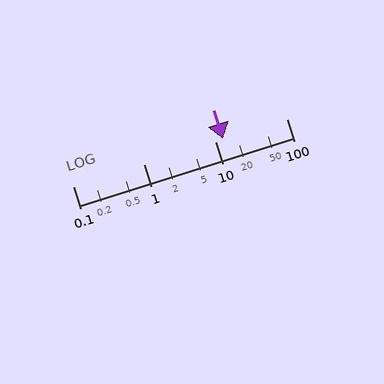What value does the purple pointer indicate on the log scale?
The pointer indicates approximately 13.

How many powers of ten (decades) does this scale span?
The scale spans 3 decades, from 0.1 to 100.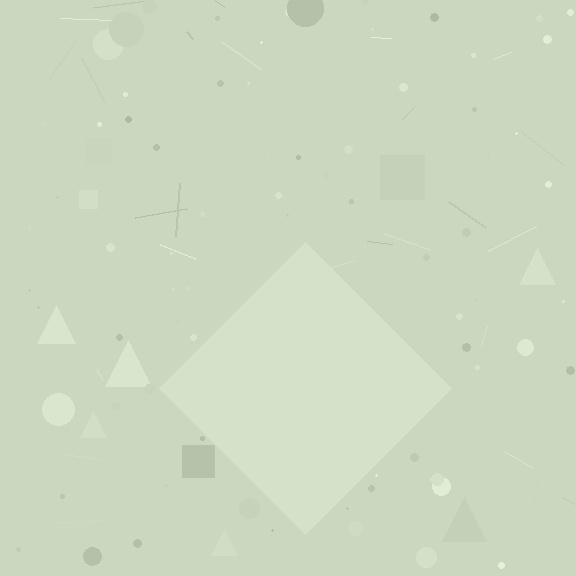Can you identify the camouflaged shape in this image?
The camouflaged shape is a diamond.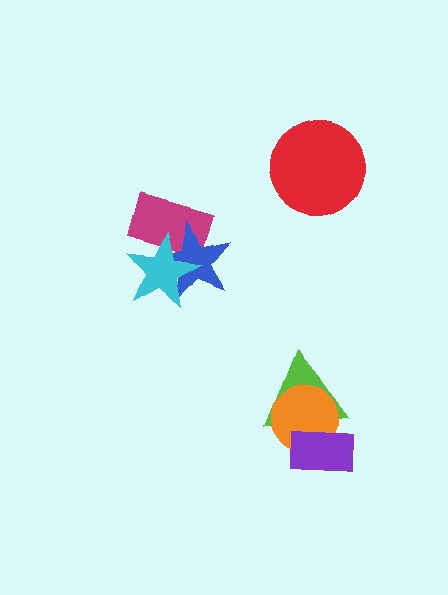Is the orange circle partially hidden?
Yes, it is partially covered by another shape.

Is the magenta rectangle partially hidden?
Yes, it is partially covered by another shape.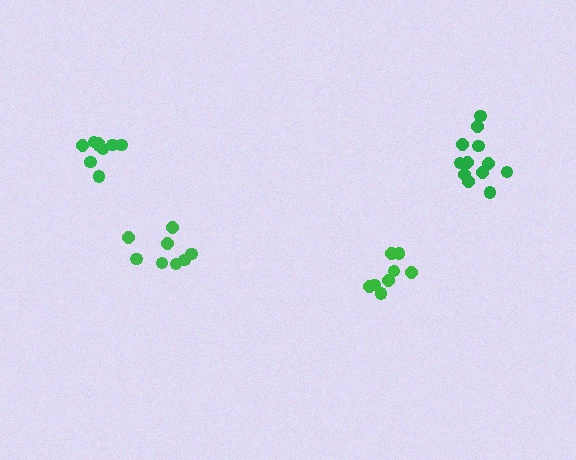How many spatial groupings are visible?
There are 4 spatial groupings.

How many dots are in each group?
Group 1: 8 dots, Group 2: 12 dots, Group 3: 8 dots, Group 4: 9 dots (37 total).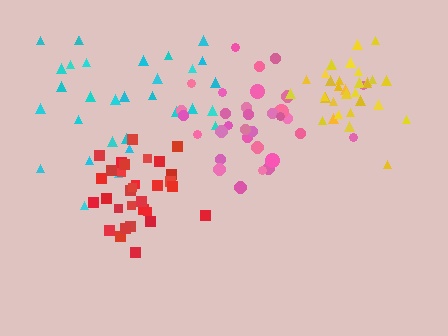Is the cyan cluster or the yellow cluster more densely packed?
Yellow.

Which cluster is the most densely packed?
Yellow.